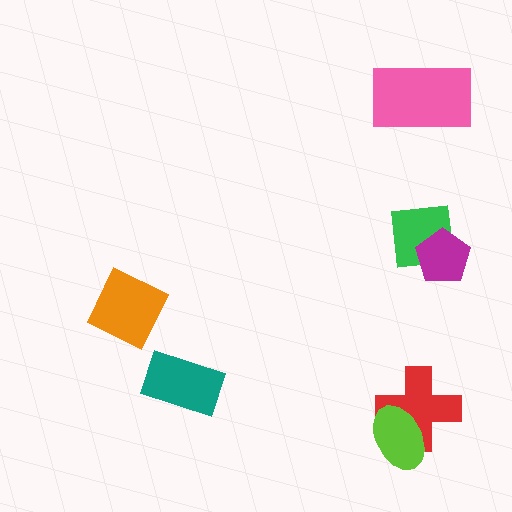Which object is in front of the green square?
The magenta pentagon is in front of the green square.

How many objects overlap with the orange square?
0 objects overlap with the orange square.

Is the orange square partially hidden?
No, no other shape covers it.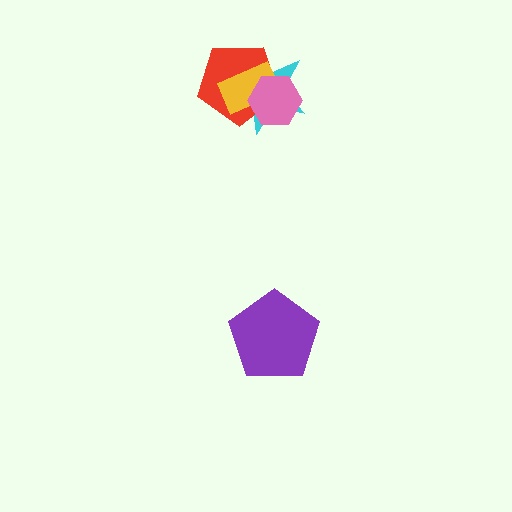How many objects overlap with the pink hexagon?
3 objects overlap with the pink hexagon.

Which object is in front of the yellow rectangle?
The pink hexagon is in front of the yellow rectangle.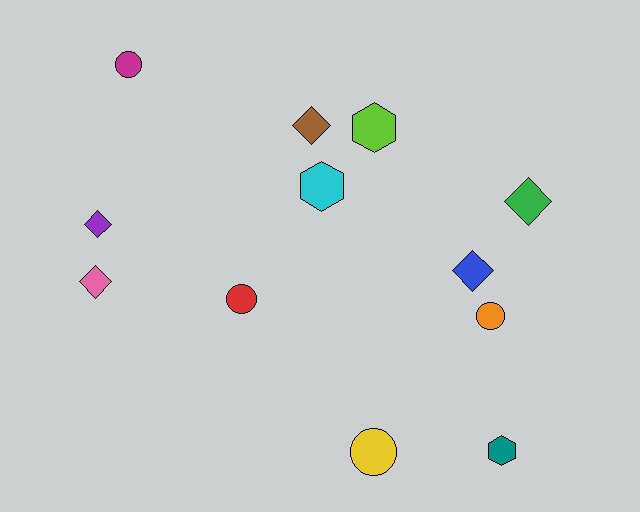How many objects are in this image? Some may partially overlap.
There are 12 objects.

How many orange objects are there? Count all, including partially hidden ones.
There is 1 orange object.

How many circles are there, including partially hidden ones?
There are 4 circles.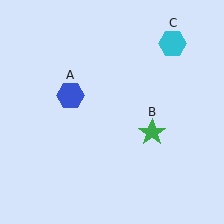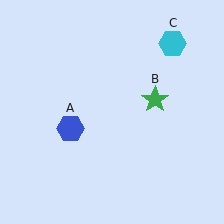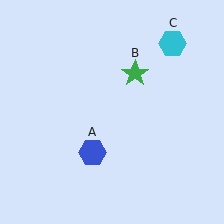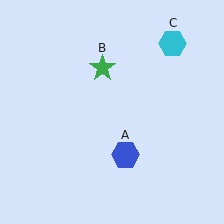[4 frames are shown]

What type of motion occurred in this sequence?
The blue hexagon (object A), green star (object B) rotated counterclockwise around the center of the scene.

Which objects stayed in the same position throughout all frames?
Cyan hexagon (object C) remained stationary.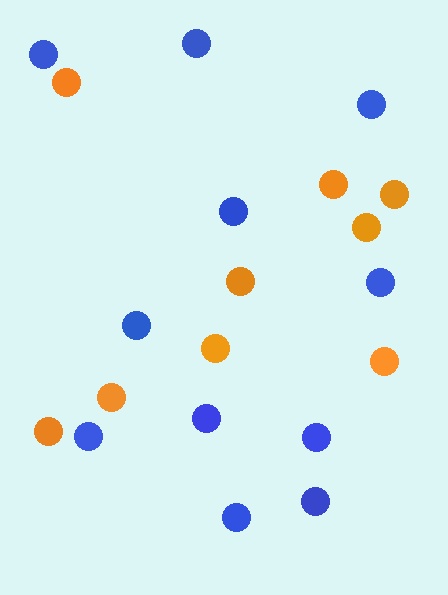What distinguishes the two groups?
There are 2 groups: one group of orange circles (9) and one group of blue circles (11).